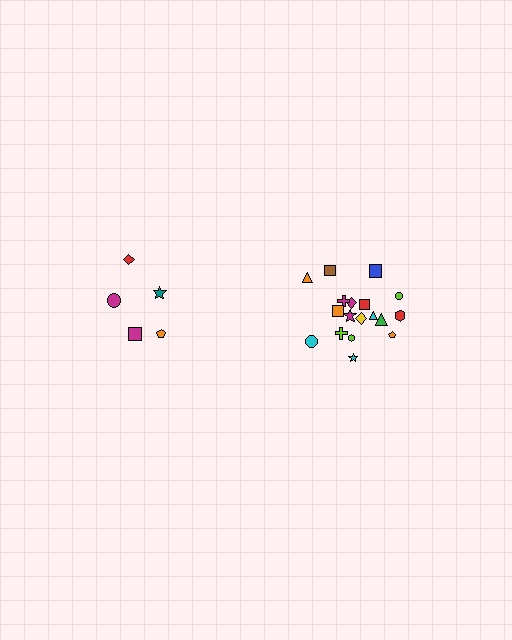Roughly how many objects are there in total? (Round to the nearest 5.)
Roughly 25 objects in total.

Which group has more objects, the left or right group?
The right group.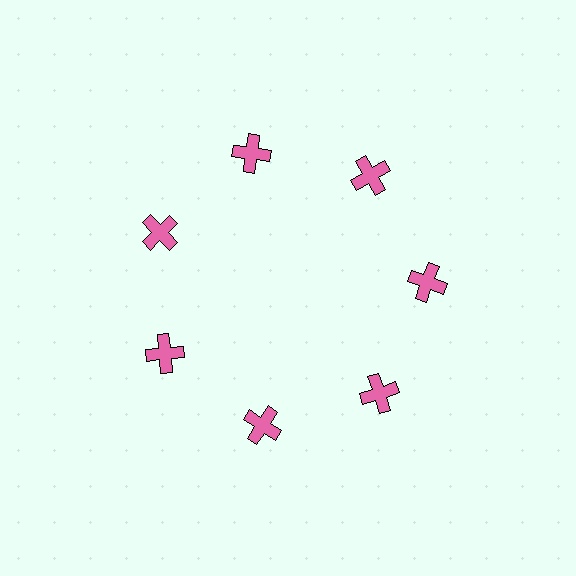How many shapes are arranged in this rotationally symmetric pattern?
There are 7 shapes, arranged in 7 groups of 1.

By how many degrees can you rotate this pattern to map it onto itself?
The pattern maps onto itself every 51 degrees of rotation.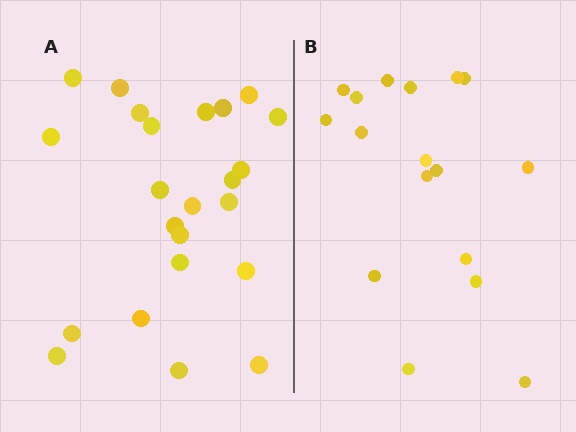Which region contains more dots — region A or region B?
Region A (the left region) has more dots.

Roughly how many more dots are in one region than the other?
Region A has about 6 more dots than region B.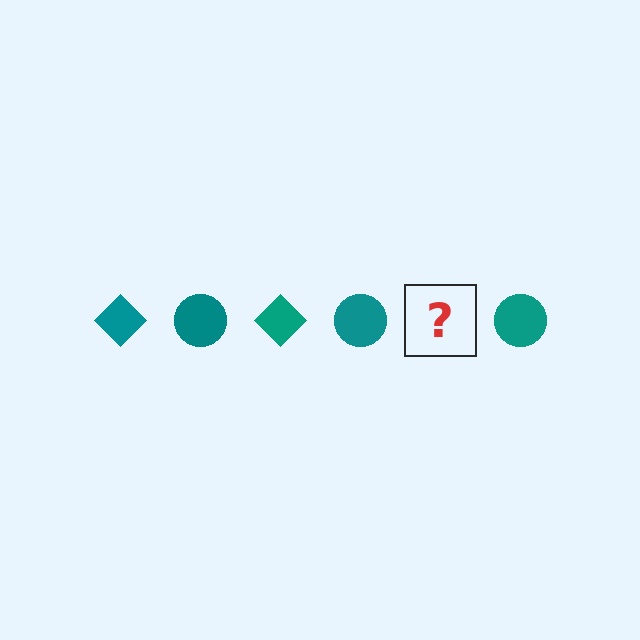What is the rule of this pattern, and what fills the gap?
The rule is that the pattern cycles through diamond, circle shapes in teal. The gap should be filled with a teal diamond.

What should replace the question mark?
The question mark should be replaced with a teal diamond.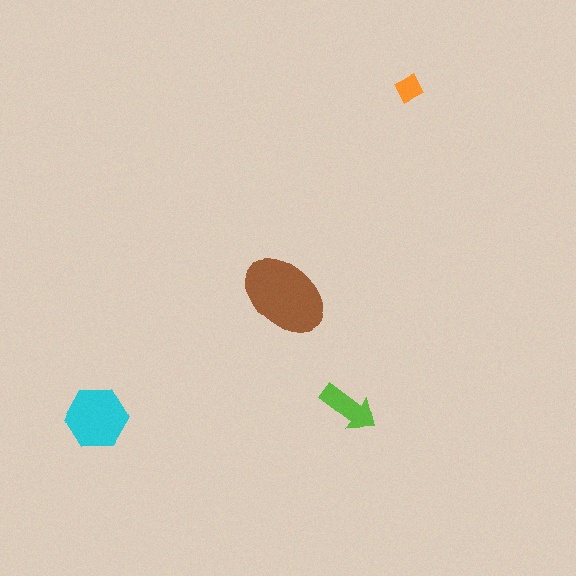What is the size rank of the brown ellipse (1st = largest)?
1st.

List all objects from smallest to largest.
The orange diamond, the lime arrow, the cyan hexagon, the brown ellipse.